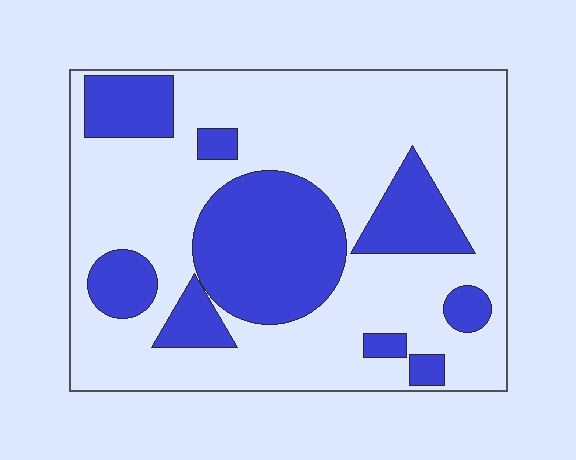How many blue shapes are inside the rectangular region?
9.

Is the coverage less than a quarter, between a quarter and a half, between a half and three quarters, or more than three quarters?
Between a quarter and a half.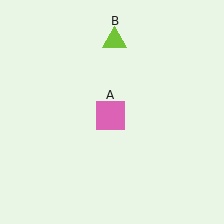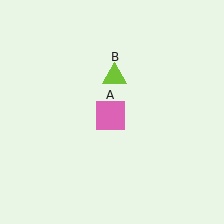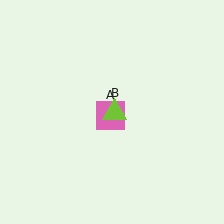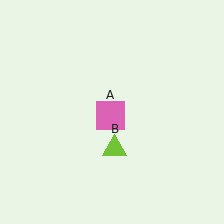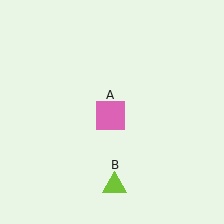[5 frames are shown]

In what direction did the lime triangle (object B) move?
The lime triangle (object B) moved down.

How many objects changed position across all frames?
1 object changed position: lime triangle (object B).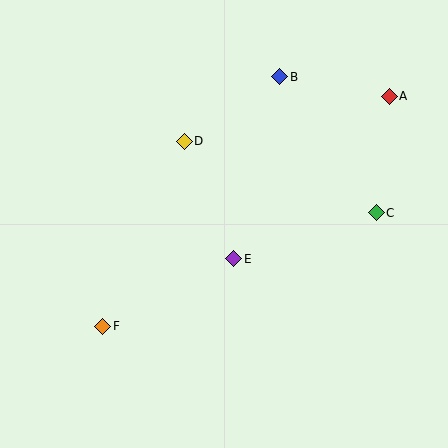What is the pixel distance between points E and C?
The distance between E and C is 150 pixels.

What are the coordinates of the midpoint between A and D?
The midpoint between A and D is at (287, 119).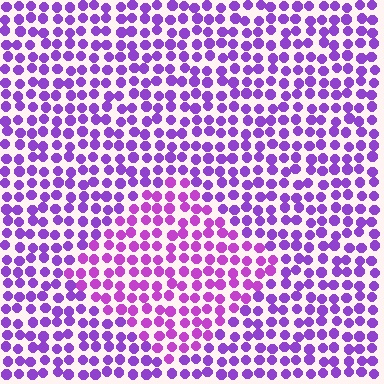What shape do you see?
I see a diamond.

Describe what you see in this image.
The image is filled with small purple elements in a uniform arrangement. A diamond-shaped region is visible where the elements are tinted to a slightly different hue, forming a subtle color boundary.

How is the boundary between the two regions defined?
The boundary is defined purely by a slight shift in hue (about 22 degrees). Spacing, size, and orientation are identical on both sides.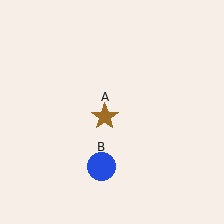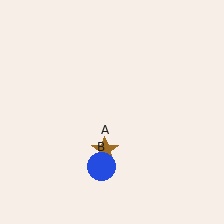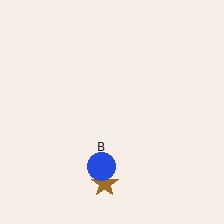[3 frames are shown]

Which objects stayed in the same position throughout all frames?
Blue circle (object B) remained stationary.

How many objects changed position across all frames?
1 object changed position: brown star (object A).